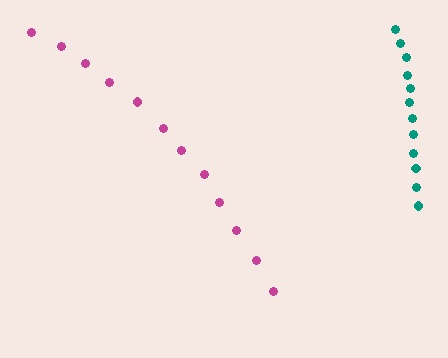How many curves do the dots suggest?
There are 2 distinct paths.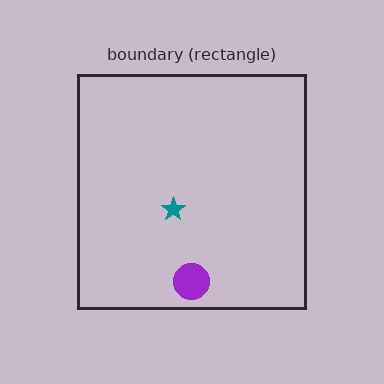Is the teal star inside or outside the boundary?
Inside.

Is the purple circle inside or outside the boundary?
Inside.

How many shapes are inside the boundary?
2 inside, 0 outside.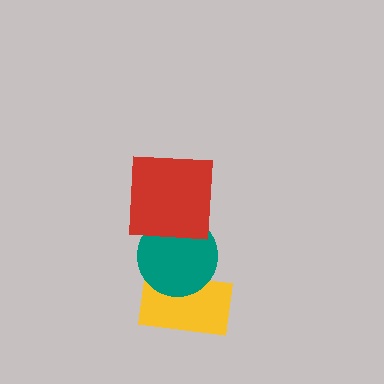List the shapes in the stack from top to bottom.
From top to bottom: the red square, the teal circle, the yellow rectangle.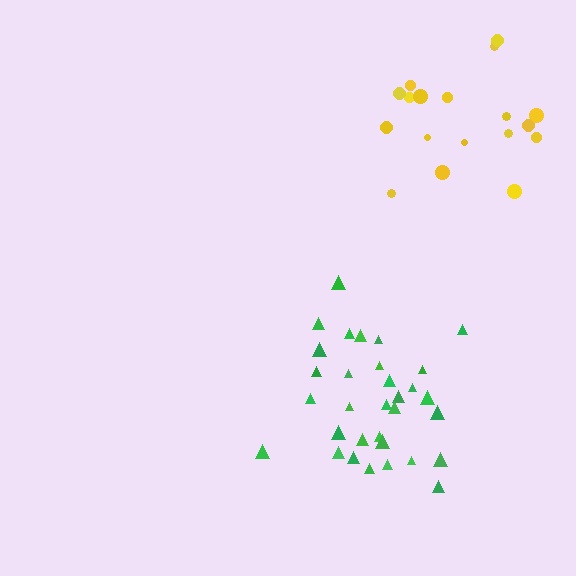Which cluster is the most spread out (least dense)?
Yellow.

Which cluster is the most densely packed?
Green.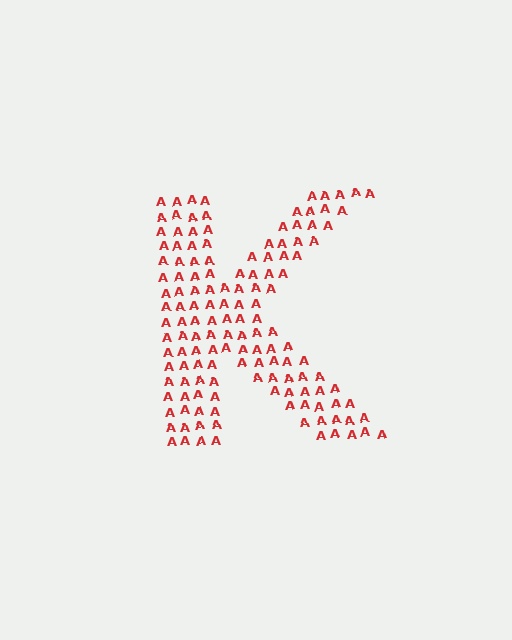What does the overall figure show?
The overall figure shows the letter K.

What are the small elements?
The small elements are letter A's.